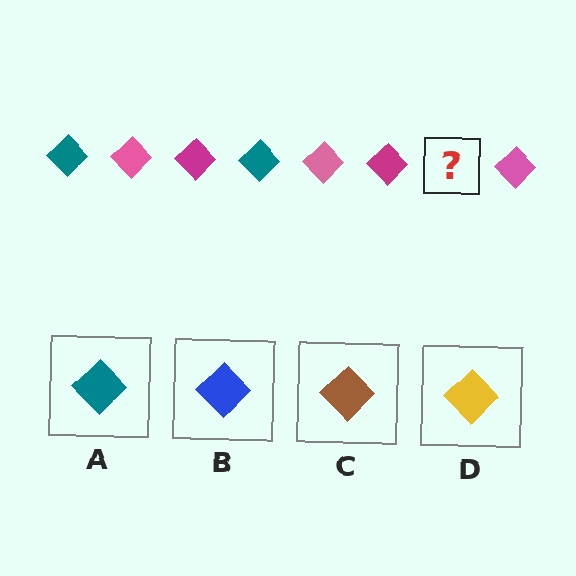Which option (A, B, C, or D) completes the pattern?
A.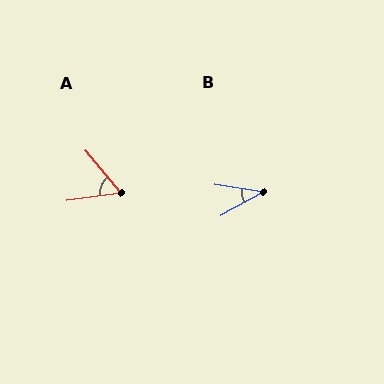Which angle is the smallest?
B, at approximately 38 degrees.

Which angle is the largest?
A, at approximately 57 degrees.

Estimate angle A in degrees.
Approximately 57 degrees.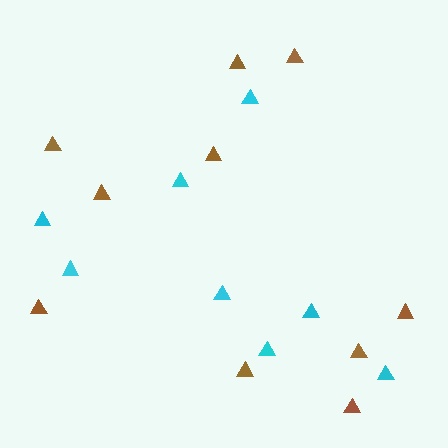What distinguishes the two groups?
There are 2 groups: one group of brown triangles (10) and one group of cyan triangles (8).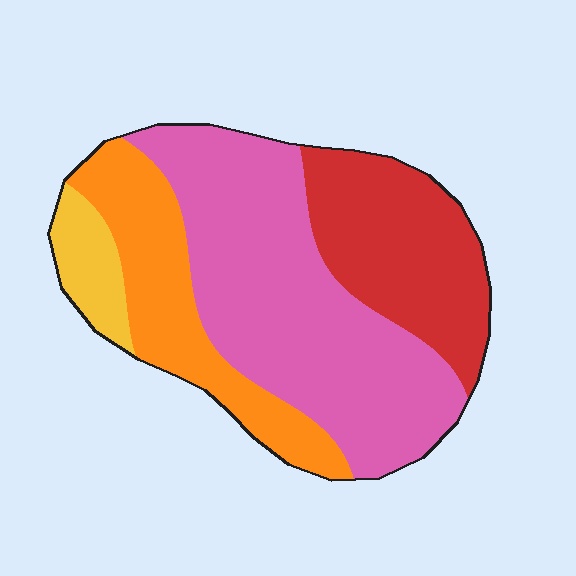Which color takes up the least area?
Yellow, at roughly 5%.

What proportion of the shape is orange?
Orange takes up about one fifth (1/5) of the shape.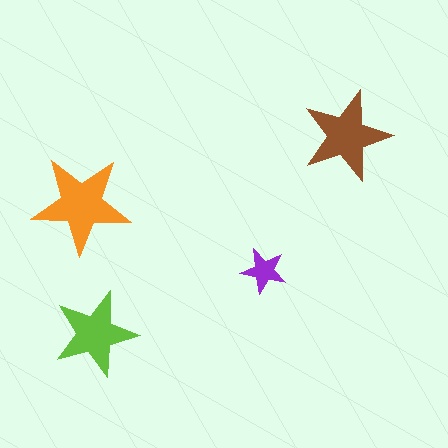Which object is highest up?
The brown star is topmost.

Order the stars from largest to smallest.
the orange one, the brown one, the lime one, the purple one.